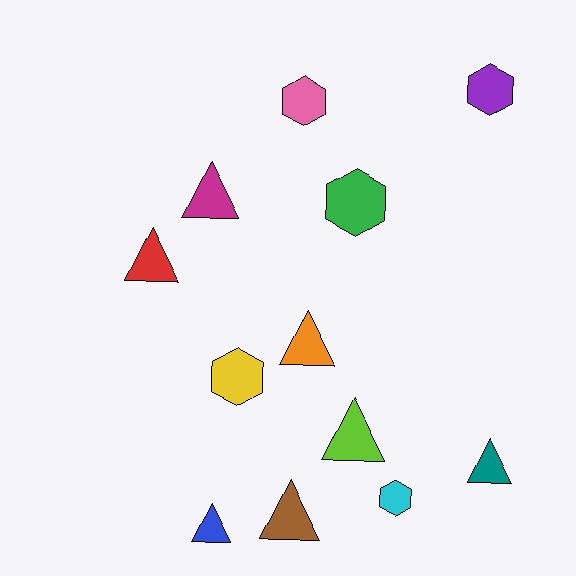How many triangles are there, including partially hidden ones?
There are 7 triangles.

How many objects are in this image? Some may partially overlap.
There are 12 objects.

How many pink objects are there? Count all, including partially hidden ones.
There is 1 pink object.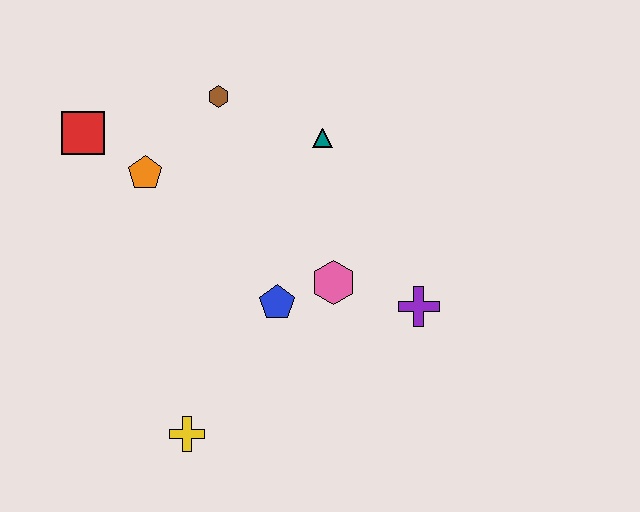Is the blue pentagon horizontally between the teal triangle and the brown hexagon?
Yes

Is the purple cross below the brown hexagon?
Yes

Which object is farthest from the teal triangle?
The yellow cross is farthest from the teal triangle.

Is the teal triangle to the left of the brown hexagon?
No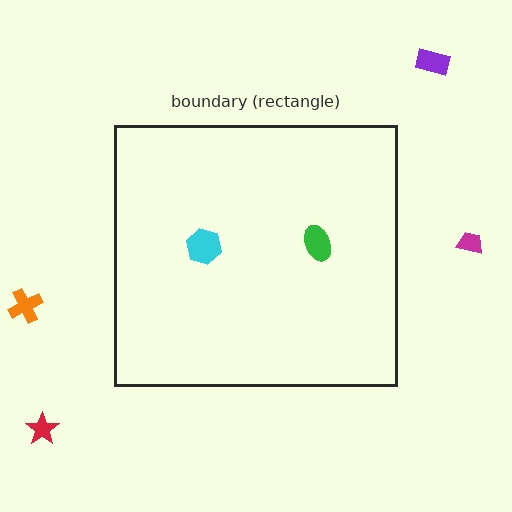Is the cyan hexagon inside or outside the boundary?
Inside.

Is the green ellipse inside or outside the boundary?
Inside.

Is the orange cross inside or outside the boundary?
Outside.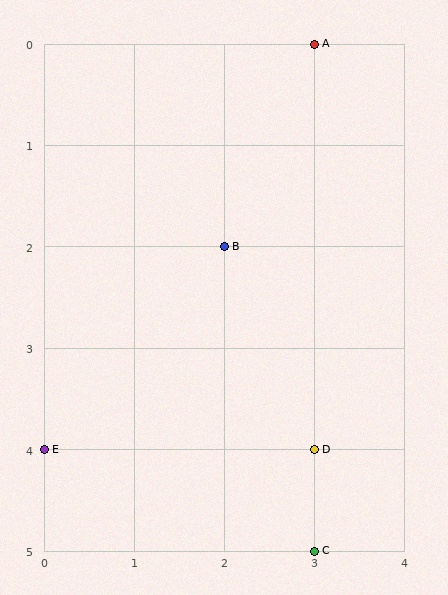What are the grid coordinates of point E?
Point E is at grid coordinates (0, 4).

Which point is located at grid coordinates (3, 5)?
Point C is at (3, 5).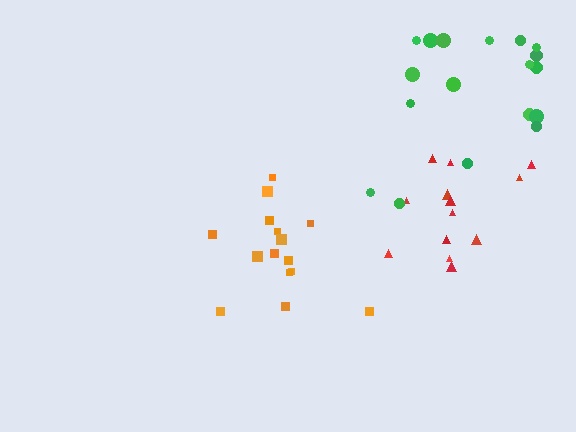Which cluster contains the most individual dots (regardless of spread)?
Green (18).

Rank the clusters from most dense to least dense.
orange, red, green.